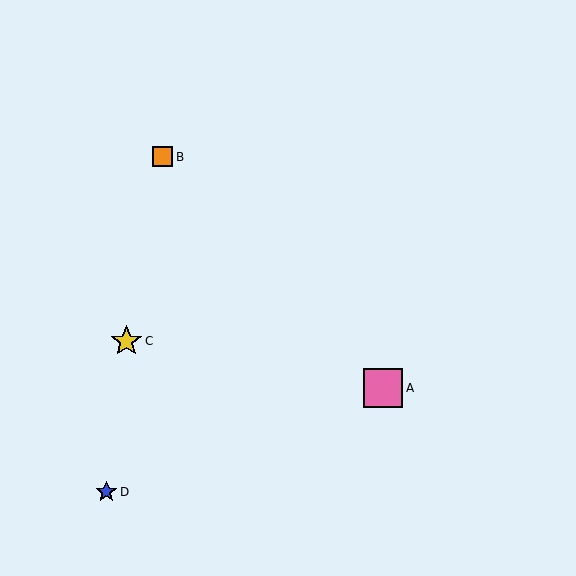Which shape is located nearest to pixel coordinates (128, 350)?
The yellow star (labeled C) at (126, 341) is nearest to that location.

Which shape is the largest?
The pink square (labeled A) is the largest.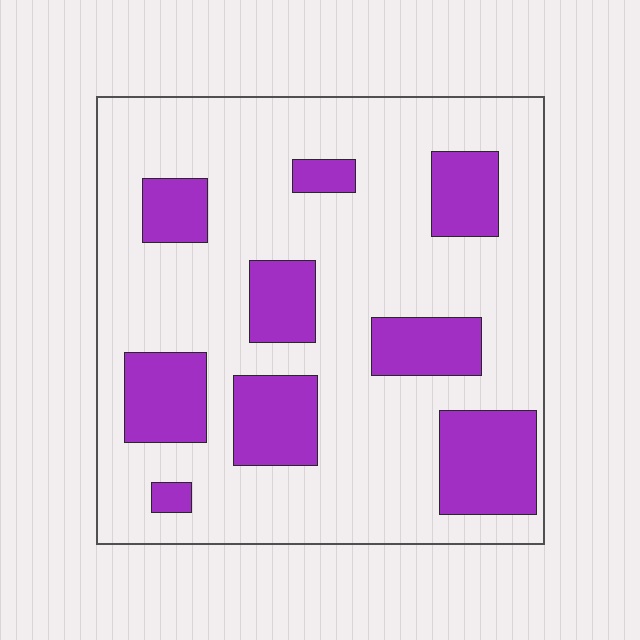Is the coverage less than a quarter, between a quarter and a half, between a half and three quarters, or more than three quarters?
Between a quarter and a half.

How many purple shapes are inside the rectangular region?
9.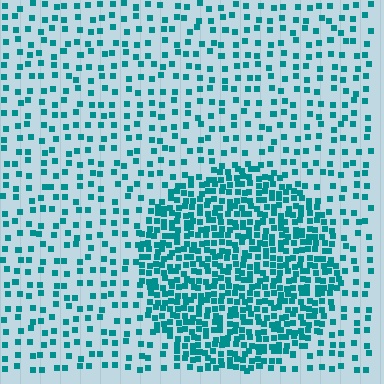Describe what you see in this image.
The image contains small teal elements arranged at two different densities. A circle-shaped region is visible where the elements are more densely packed than the surrounding area.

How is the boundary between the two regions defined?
The boundary is defined by a change in element density (approximately 2.8x ratio). All elements are the same color, size, and shape.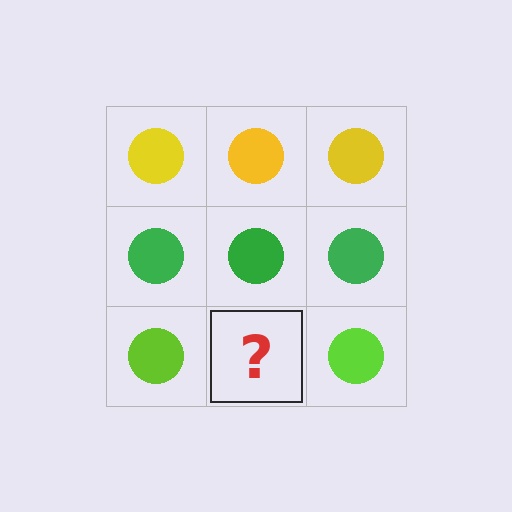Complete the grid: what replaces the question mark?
The question mark should be replaced with a lime circle.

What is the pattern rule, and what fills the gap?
The rule is that each row has a consistent color. The gap should be filled with a lime circle.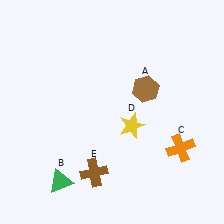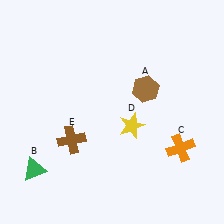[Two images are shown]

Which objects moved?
The objects that moved are: the green triangle (B), the brown cross (E).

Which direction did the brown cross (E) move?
The brown cross (E) moved up.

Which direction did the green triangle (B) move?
The green triangle (B) moved left.